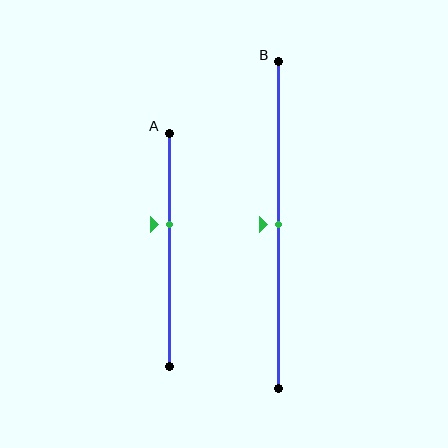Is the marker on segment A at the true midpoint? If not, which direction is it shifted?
No, the marker on segment A is shifted upward by about 11% of the segment length.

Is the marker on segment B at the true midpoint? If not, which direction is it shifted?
Yes, the marker on segment B is at the true midpoint.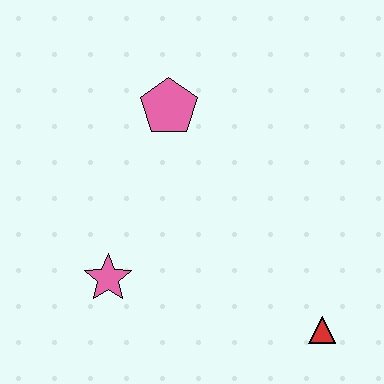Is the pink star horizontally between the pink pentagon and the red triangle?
No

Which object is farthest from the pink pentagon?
The red triangle is farthest from the pink pentagon.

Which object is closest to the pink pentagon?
The pink star is closest to the pink pentagon.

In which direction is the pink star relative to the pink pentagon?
The pink star is below the pink pentagon.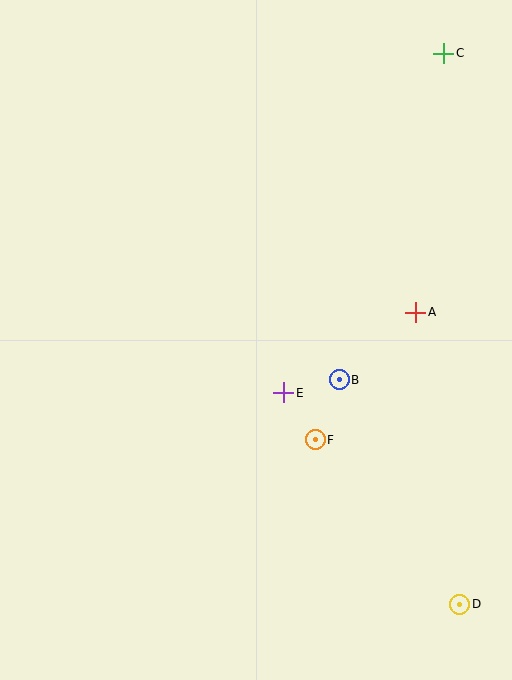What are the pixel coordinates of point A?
Point A is at (416, 312).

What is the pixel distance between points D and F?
The distance between D and F is 219 pixels.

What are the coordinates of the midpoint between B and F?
The midpoint between B and F is at (327, 410).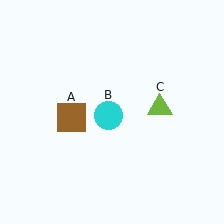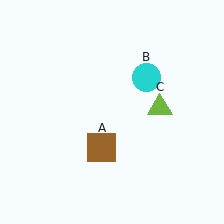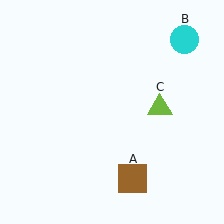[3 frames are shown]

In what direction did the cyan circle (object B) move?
The cyan circle (object B) moved up and to the right.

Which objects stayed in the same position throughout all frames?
Lime triangle (object C) remained stationary.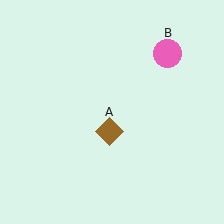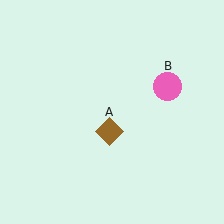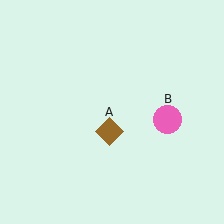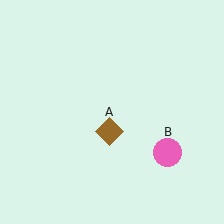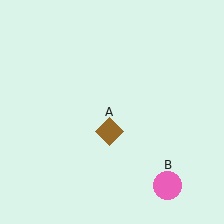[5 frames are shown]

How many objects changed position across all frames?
1 object changed position: pink circle (object B).